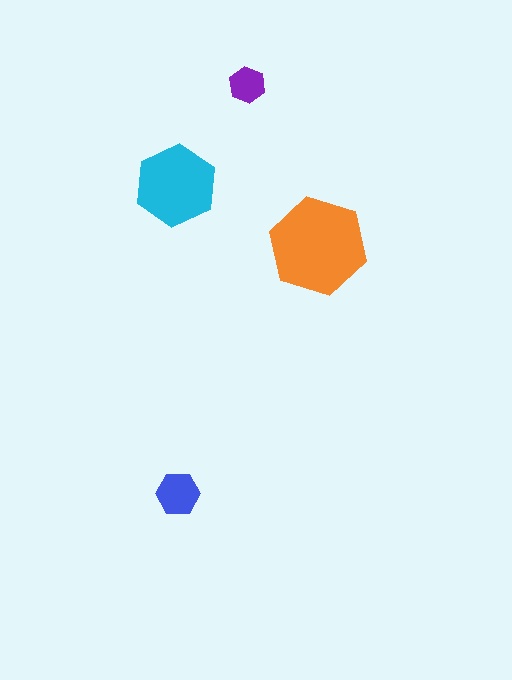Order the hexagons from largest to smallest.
the orange one, the cyan one, the blue one, the purple one.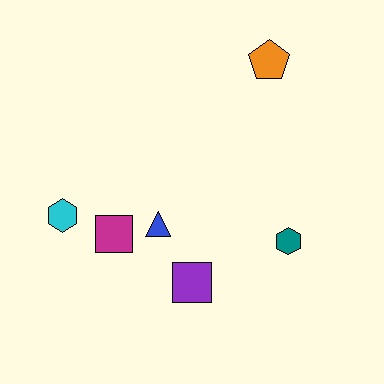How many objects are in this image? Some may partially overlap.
There are 6 objects.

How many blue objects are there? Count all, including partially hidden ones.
There is 1 blue object.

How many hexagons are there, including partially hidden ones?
There are 2 hexagons.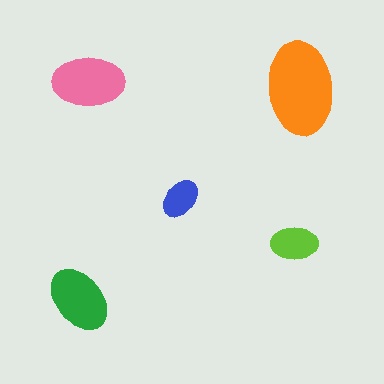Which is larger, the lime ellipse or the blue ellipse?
The lime one.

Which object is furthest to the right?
The orange ellipse is rightmost.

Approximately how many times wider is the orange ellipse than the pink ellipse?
About 1.5 times wider.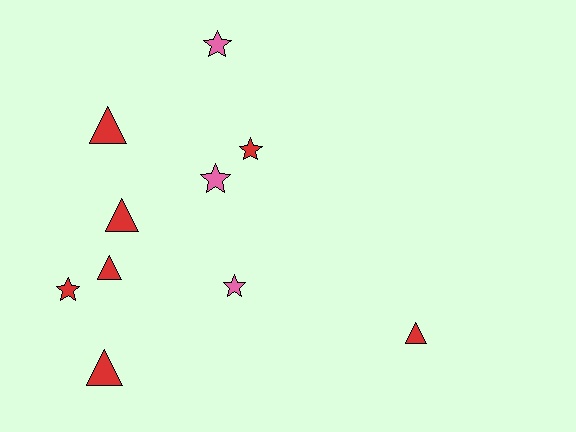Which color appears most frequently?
Red, with 7 objects.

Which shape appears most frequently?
Triangle, with 5 objects.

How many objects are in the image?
There are 10 objects.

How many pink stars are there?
There are 3 pink stars.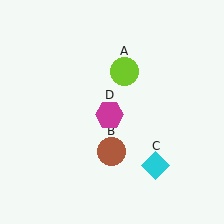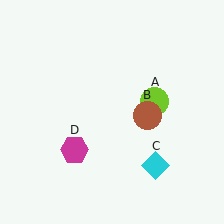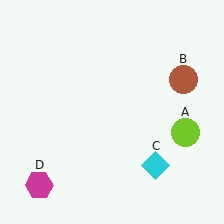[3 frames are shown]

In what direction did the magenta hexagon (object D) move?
The magenta hexagon (object D) moved down and to the left.